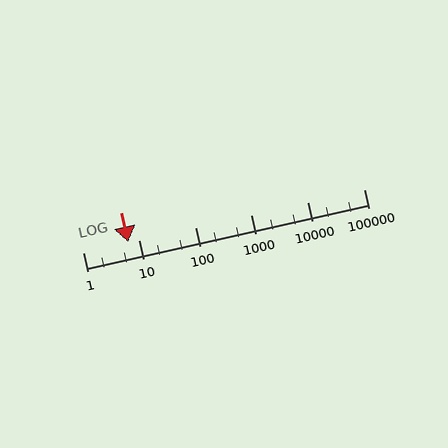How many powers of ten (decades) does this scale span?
The scale spans 5 decades, from 1 to 100000.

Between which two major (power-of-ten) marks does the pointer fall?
The pointer is between 1 and 10.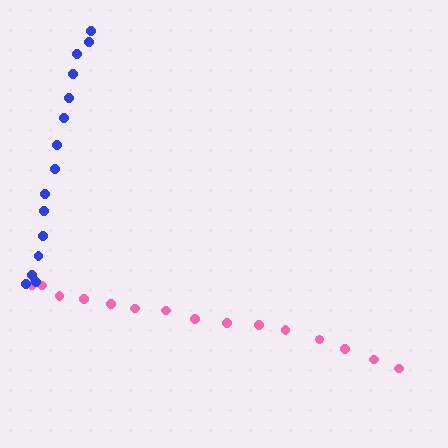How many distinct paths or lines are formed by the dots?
There are 2 distinct paths.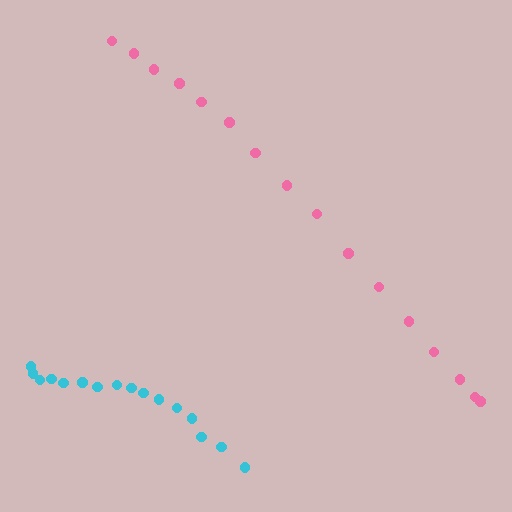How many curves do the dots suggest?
There are 2 distinct paths.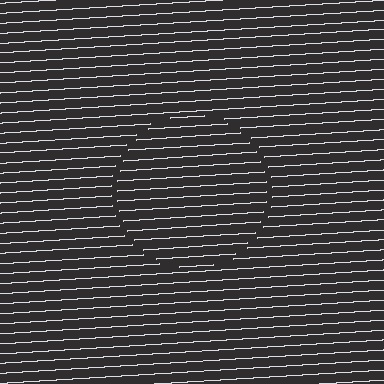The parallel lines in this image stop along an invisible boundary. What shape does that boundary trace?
An illusory circle. The interior of the shape contains the same grating, shifted by half a period — the contour is defined by the phase discontinuity where line-ends from the inner and outer gratings abut.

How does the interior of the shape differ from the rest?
The interior of the shape contains the same grating, shifted by half a period — the contour is defined by the phase discontinuity where line-ends from the inner and outer gratings abut.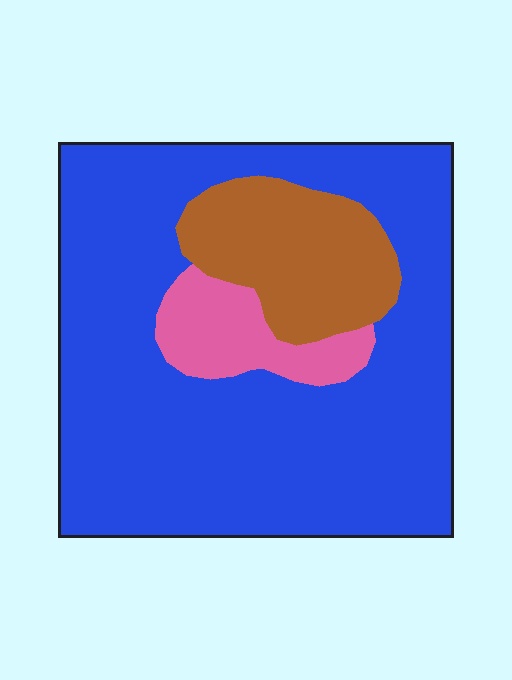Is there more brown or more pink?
Brown.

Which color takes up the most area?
Blue, at roughly 75%.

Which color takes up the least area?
Pink, at roughly 10%.